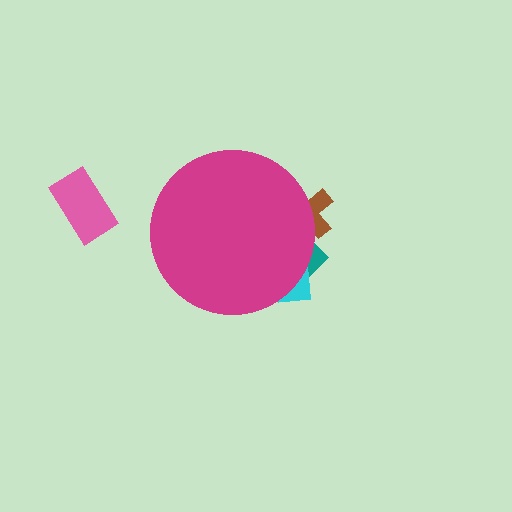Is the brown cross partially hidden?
Yes, the brown cross is partially hidden behind the magenta circle.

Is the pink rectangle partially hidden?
No, the pink rectangle is fully visible.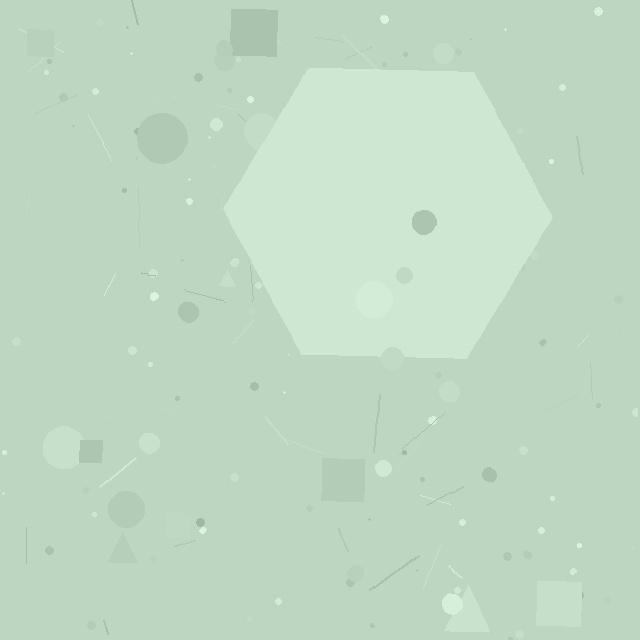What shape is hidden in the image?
A hexagon is hidden in the image.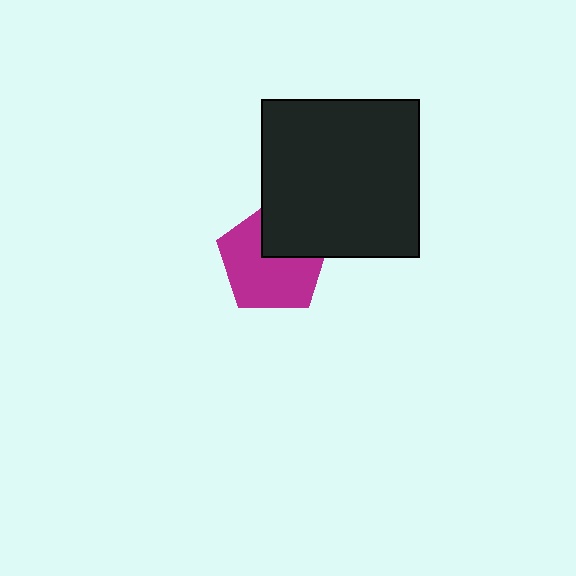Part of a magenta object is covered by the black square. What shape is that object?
It is a pentagon.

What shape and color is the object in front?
The object in front is a black square.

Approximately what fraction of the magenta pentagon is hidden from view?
Roughly 32% of the magenta pentagon is hidden behind the black square.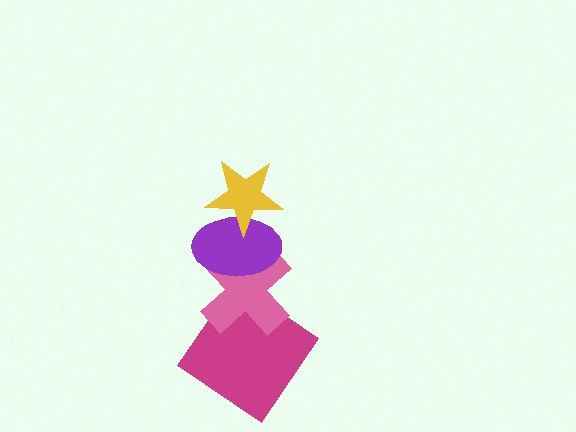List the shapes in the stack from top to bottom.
From top to bottom: the yellow star, the purple ellipse, the pink cross, the magenta diamond.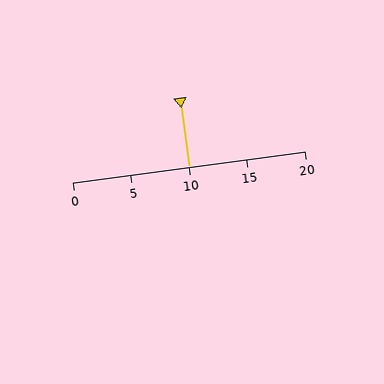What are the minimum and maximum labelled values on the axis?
The axis runs from 0 to 20.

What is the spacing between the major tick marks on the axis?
The major ticks are spaced 5 apart.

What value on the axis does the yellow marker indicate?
The marker indicates approximately 10.